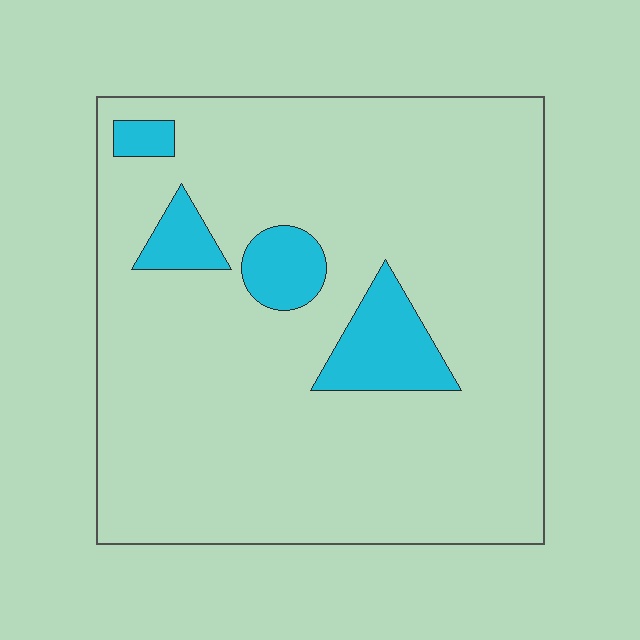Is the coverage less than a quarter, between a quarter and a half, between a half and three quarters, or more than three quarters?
Less than a quarter.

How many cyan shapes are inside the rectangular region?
4.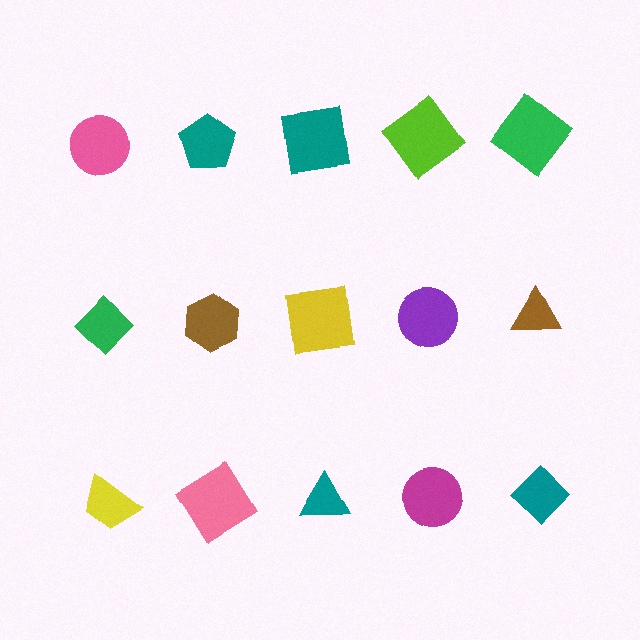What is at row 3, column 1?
A yellow trapezoid.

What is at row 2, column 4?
A purple circle.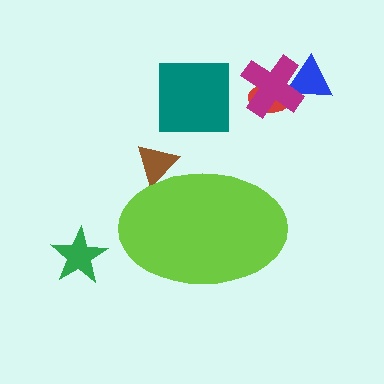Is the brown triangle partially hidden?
Yes, the brown triangle is partially hidden behind the lime ellipse.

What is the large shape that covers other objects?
A lime ellipse.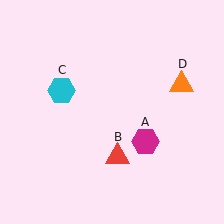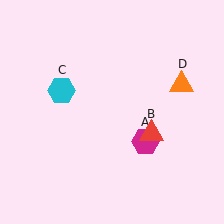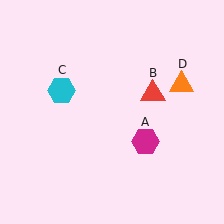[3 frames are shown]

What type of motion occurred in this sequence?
The red triangle (object B) rotated counterclockwise around the center of the scene.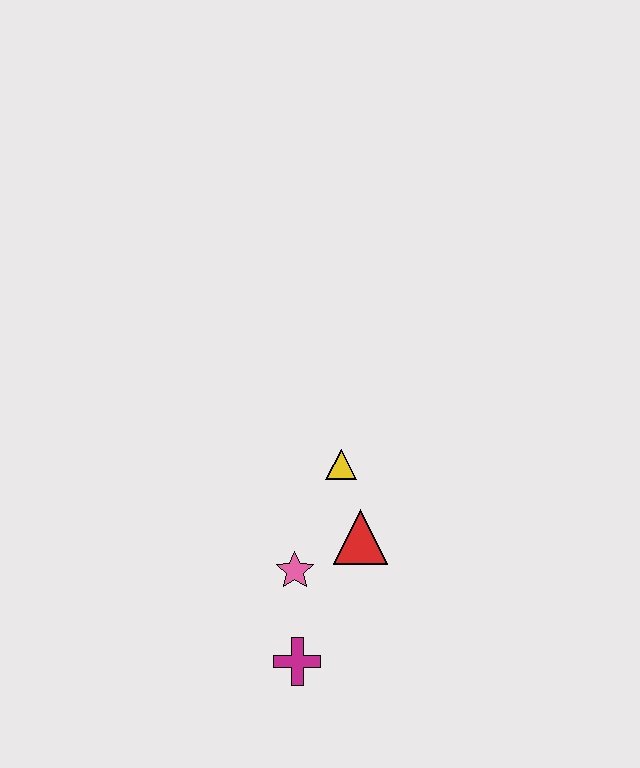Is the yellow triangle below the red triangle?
No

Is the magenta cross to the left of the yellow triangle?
Yes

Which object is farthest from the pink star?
The yellow triangle is farthest from the pink star.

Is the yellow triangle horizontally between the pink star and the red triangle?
Yes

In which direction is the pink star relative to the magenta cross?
The pink star is above the magenta cross.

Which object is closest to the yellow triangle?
The red triangle is closest to the yellow triangle.